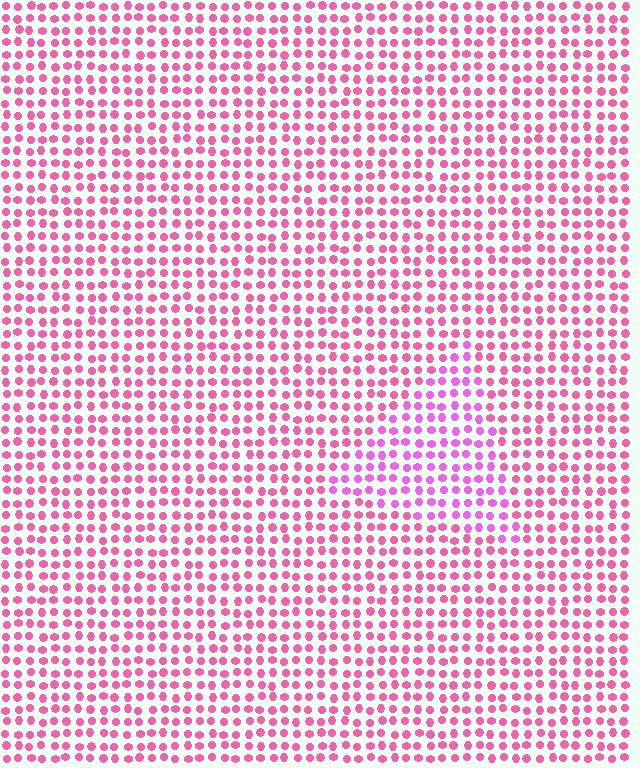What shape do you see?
I see a triangle.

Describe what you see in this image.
The image is filled with small pink elements in a uniform arrangement. A triangle-shaped region is visible where the elements are tinted to a slightly different hue, forming a subtle color boundary.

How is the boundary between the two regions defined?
The boundary is defined purely by a slight shift in hue (about 27 degrees). Spacing, size, and orientation are identical on both sides.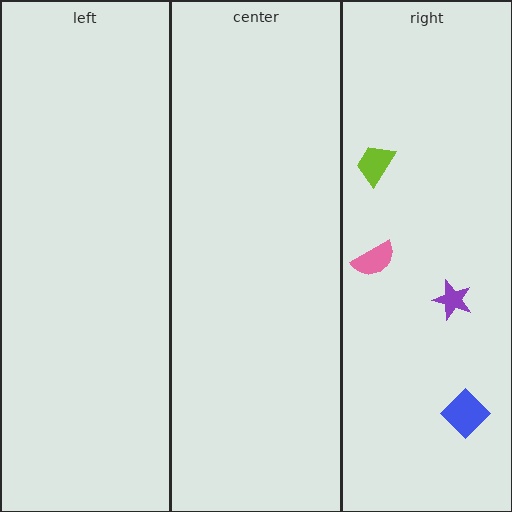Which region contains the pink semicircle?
The right region.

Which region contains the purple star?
The right region.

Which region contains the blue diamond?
The right region.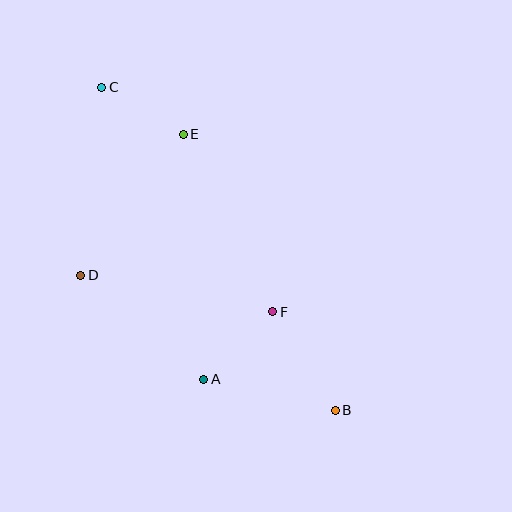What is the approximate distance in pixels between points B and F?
The distance between B and F is approximately 117 pixels.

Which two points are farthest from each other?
Points B and C are farthest from each other.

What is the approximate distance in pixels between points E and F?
The distance between E and F is approximately 199 pixels.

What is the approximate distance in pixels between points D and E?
The distance between D and E is approximately 174 pixels.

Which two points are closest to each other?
Points C and E are closest to each other.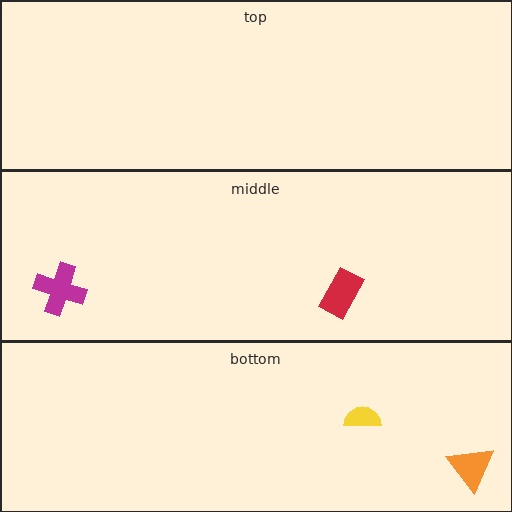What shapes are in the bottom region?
The orange triangle, the yellow semicircle.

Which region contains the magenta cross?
The middle region.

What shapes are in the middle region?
The magenta cross, the red rectangle.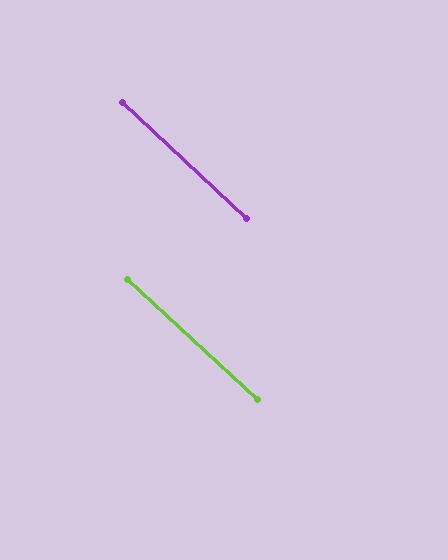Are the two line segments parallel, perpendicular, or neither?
Parallel — their directions differ by only 0.5°.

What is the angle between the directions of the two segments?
Approximately 1 degree.